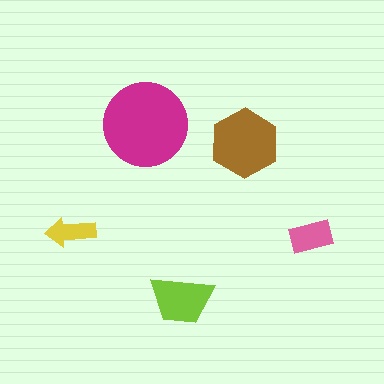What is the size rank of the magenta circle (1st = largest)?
1st.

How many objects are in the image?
There are 5 objects in the image.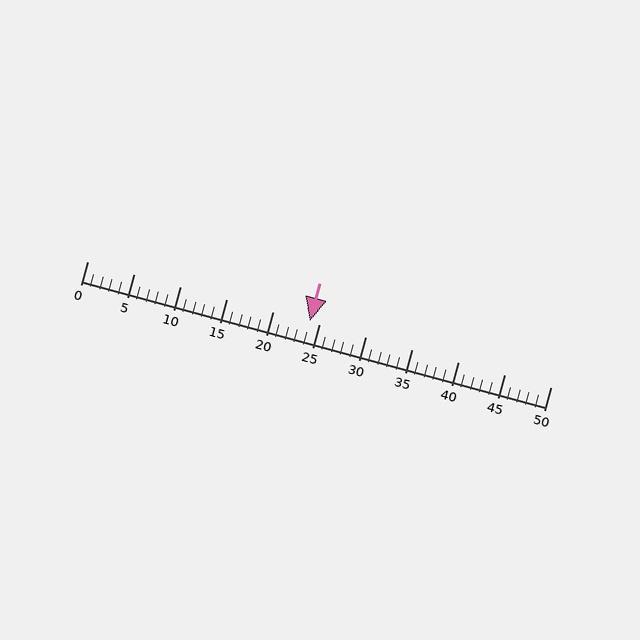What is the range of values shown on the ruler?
The ruler shows values from 0 to 50.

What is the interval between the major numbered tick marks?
The major tick marks are spaced 5 units apart.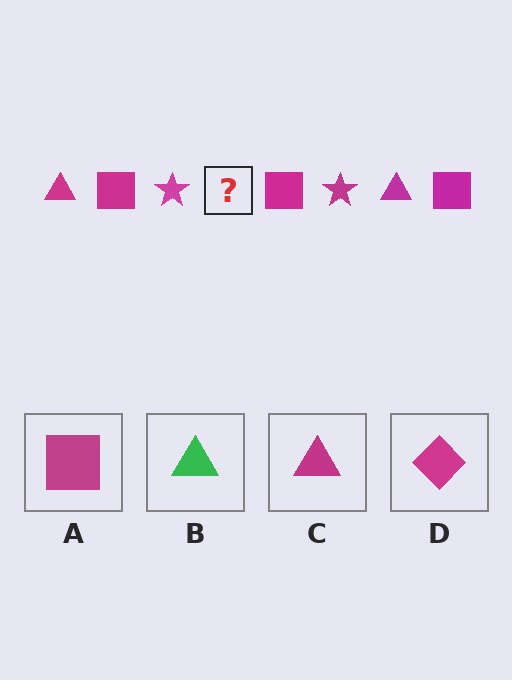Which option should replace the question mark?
Option C.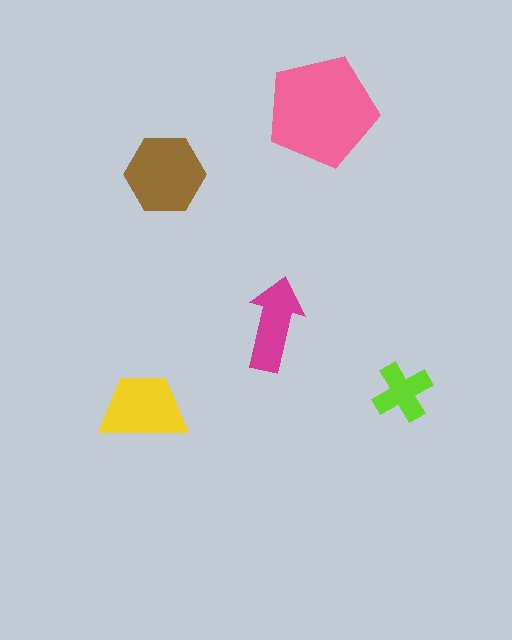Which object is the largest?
The pink pentagon.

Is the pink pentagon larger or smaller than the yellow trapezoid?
Larger.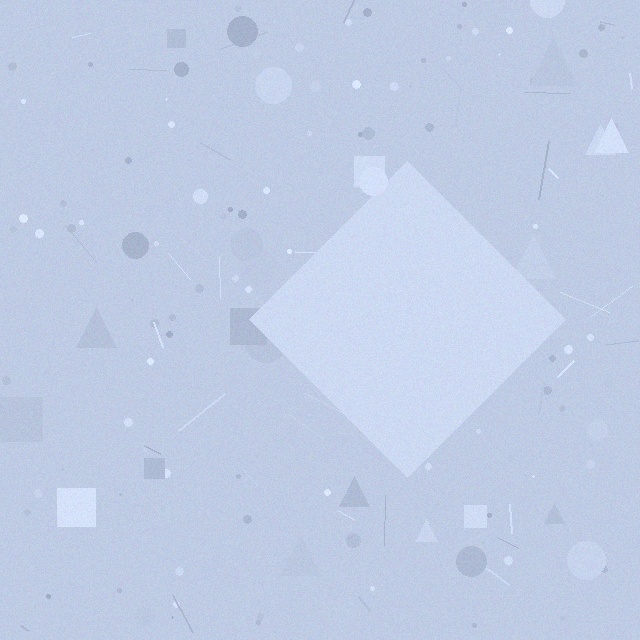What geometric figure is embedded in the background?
A diamond is embedded in the background.